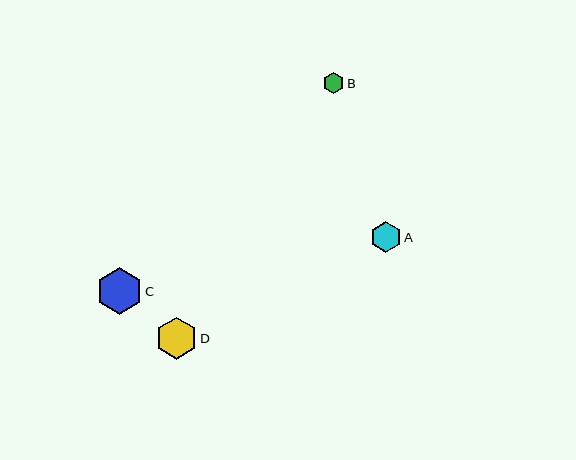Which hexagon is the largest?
Hexagon C is the largest with a size of approximately 46 pixels.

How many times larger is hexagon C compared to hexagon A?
Hexagon C is approximately 1.5 times the size of hexagon A.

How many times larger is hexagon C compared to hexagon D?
Hexagon C is approximately 1.1 times the size of hexagon D.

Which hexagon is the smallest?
Hexagon B is the smallest with a size of approximately 21 pixels.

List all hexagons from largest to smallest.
From largest to smallest: C, D, A, B.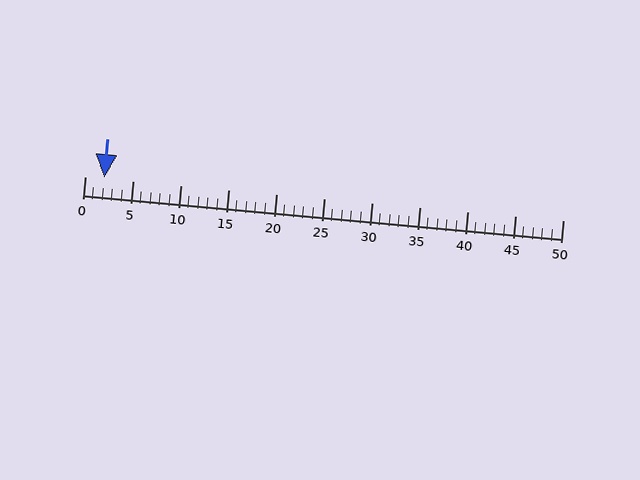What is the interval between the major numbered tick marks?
The major tick marks are spaced 5 units apart.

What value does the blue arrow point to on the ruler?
The blue arrow points to approximately 2.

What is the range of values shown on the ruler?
The ruler shows values from 0 to 50.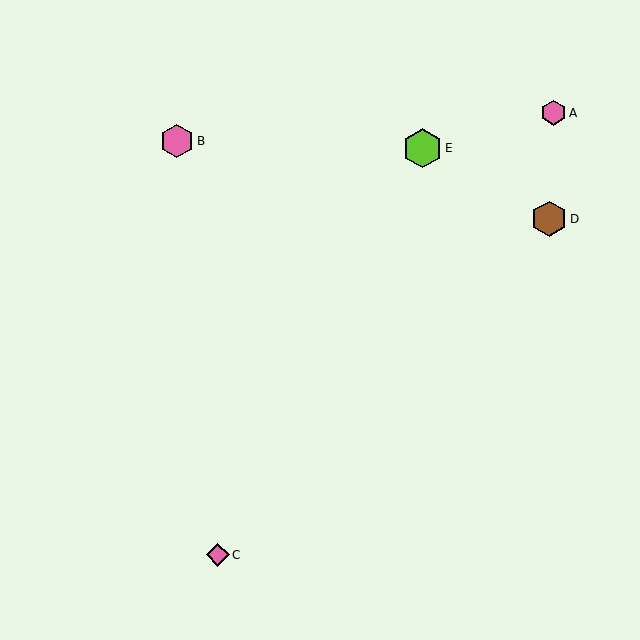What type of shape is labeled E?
Shape E is a lime hexagon.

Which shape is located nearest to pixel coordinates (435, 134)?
The lime hexagon (labeled E) at (422, 148) is nearest to that location.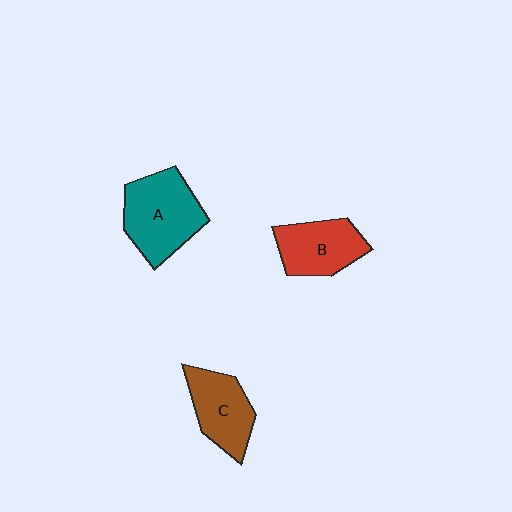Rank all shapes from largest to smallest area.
From largest to smallest: A (teal), B (red), C (brown).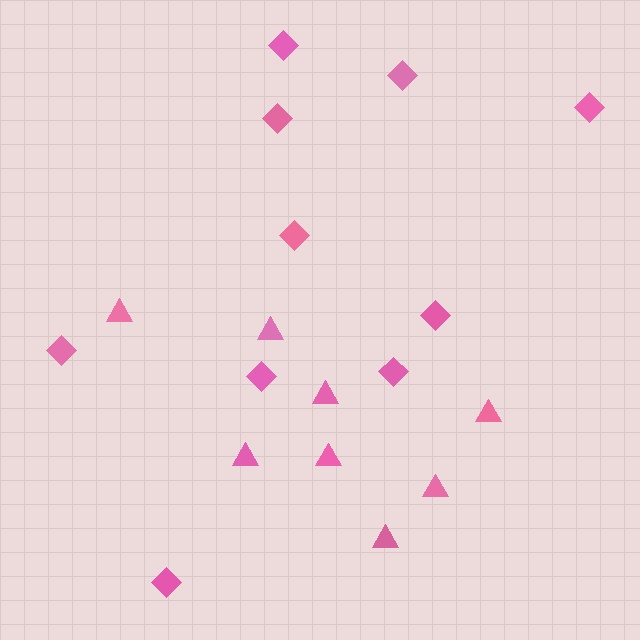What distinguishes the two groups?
There are 2 groups: one group of diamonds (10) and one group of triangles (8).